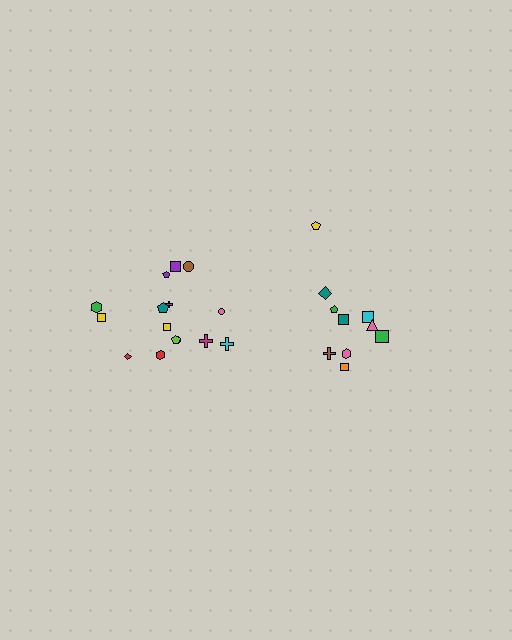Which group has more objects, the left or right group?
The left group.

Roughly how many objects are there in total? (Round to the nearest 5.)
Roughly 25 objects in total.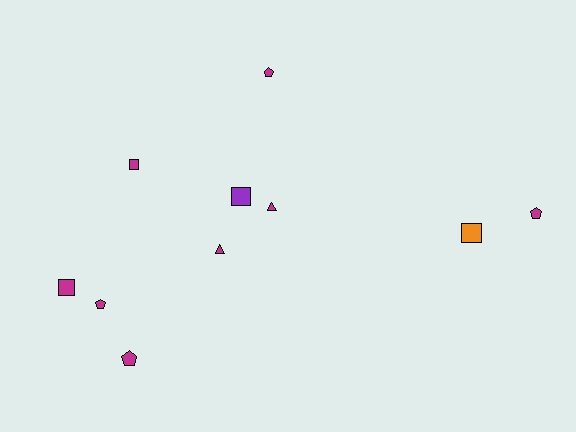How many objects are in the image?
There are 10 objects.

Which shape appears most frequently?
Pentagon, with 4 objects.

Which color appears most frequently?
Magenta, with 8 objects.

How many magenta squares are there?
There are 2 magenta squares.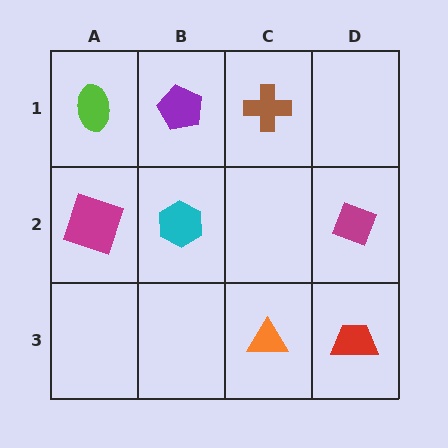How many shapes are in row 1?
3 shapes.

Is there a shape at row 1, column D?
No, that cell is empty.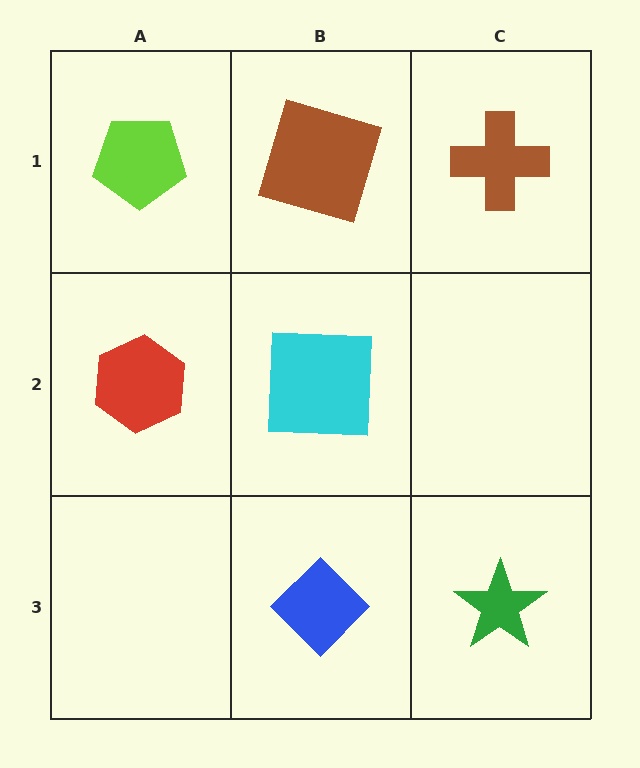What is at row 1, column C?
A brown cross.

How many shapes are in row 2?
2 shapes.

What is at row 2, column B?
A cyan square.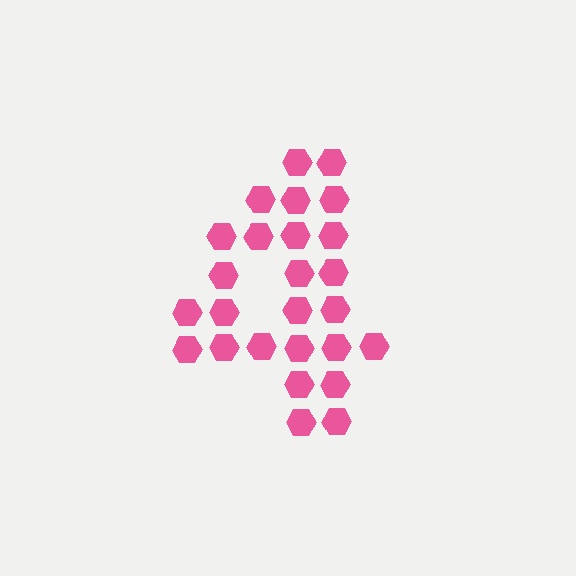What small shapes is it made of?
It is made of small hexagons.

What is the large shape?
The large shape is the digit 4.